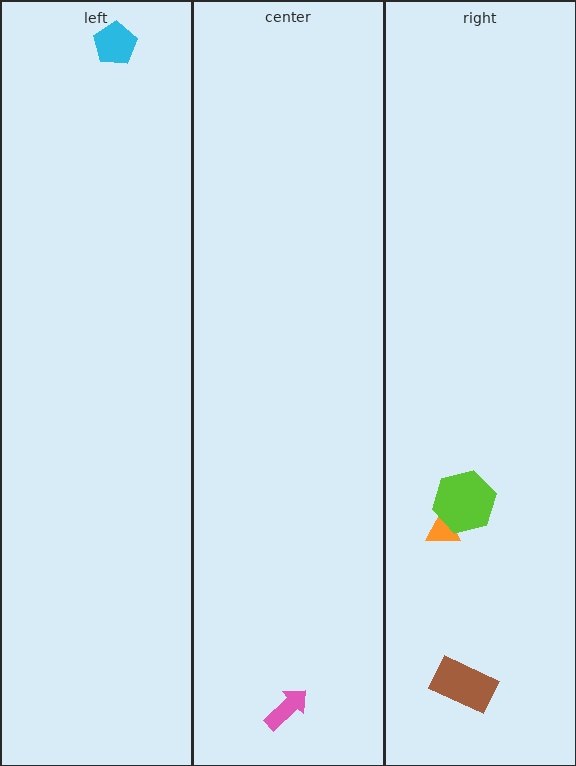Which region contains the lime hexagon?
The right region.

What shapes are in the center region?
The pink arrow.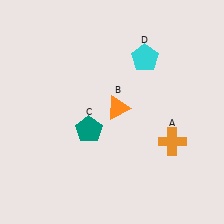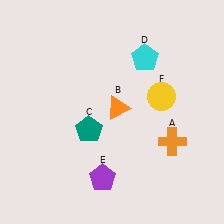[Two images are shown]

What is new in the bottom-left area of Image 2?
A purple pentagon (E) was added in the bottom-left area of Image 2.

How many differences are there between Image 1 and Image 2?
There are 2 differences between the two images.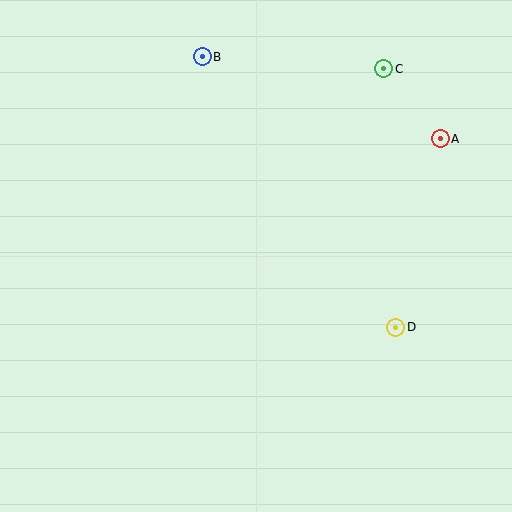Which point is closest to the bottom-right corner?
Point D is closest to the bottom-right corner.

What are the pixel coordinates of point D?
Point D is at (396, 327).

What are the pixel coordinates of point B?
Point B is at (202, 57).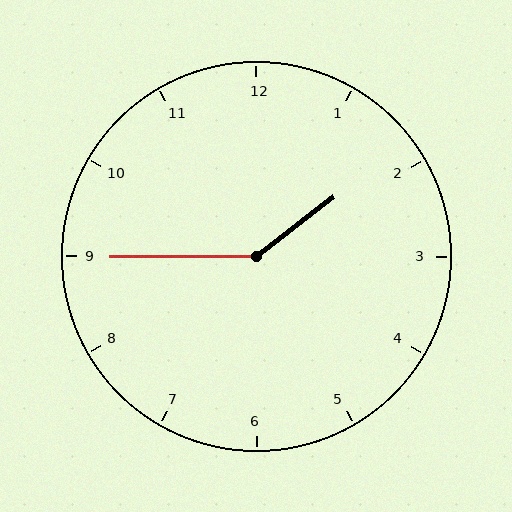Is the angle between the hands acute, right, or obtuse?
It is obtuse.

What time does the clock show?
1:45.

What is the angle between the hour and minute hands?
Approximately 142 degrees.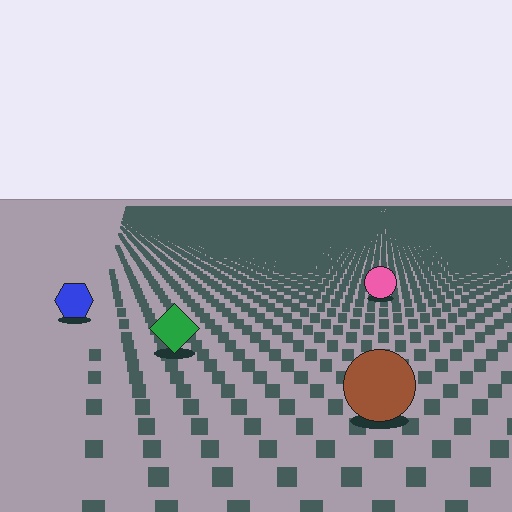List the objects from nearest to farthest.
From nearest to farthest: the brown circle, the green diamond, the blue hexagon, the pink circle.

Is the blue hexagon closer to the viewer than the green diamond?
No. The green diamond is closer — you can tell from the texture gradient: the ground texture is coarser near it.